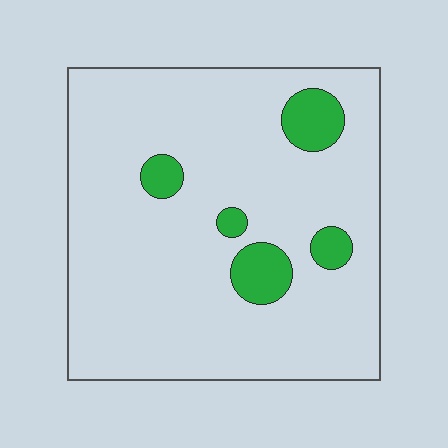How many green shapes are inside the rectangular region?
5.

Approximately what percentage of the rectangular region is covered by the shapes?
Approximately 10%.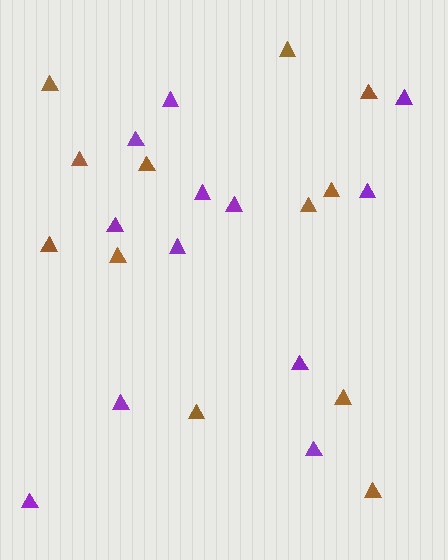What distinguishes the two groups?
There are 2 groups: one group of purple triangles (12) and one group of brown triangles (12).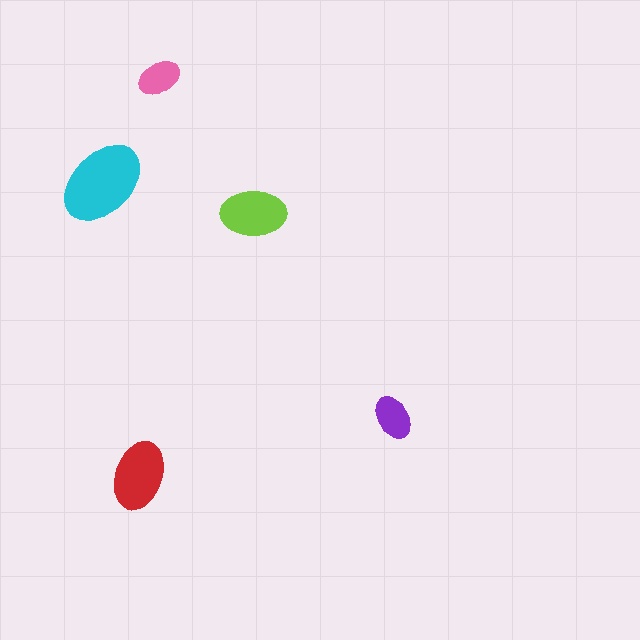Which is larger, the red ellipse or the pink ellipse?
The red one.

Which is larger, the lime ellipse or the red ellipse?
The red one.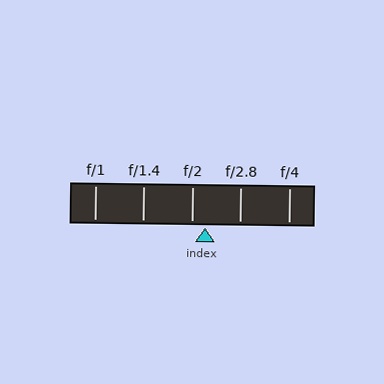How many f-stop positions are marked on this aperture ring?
There are 5 f-stop positions marked.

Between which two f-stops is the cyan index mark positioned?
The index mark is between f/2 and f/2.8.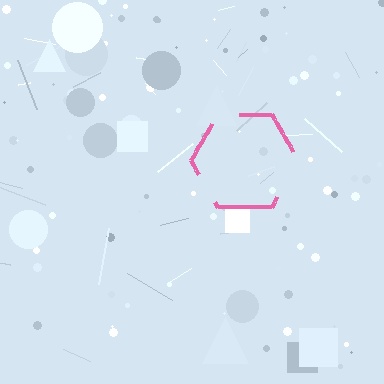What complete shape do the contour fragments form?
The contour fragments form a hexagon.